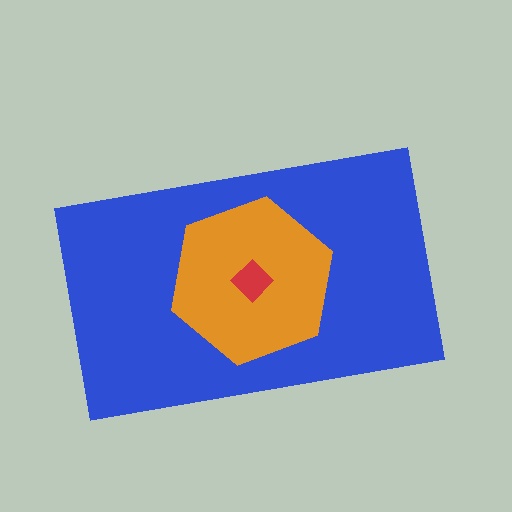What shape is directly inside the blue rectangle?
The orange hexagon.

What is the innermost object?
The red diamond.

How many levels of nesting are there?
3.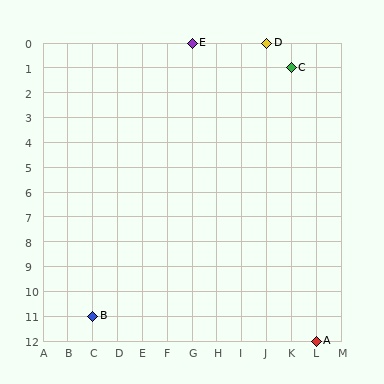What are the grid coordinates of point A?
Point A is at grid coordinates (L, 12).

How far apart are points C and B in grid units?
Points C and B are 8 columns and 10 rows apart (about 12.8 grid units diagonally).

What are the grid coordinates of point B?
Point B is at grid coordinates (C, 11).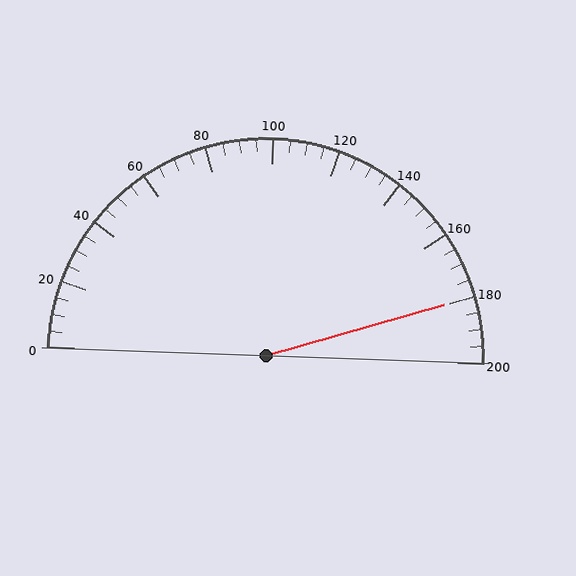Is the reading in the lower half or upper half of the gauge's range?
The reading is in the upper half of the range (0 to 200).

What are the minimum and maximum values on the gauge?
The gauge ranges from 0 to 200.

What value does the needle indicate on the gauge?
The needle indicates approximately 180.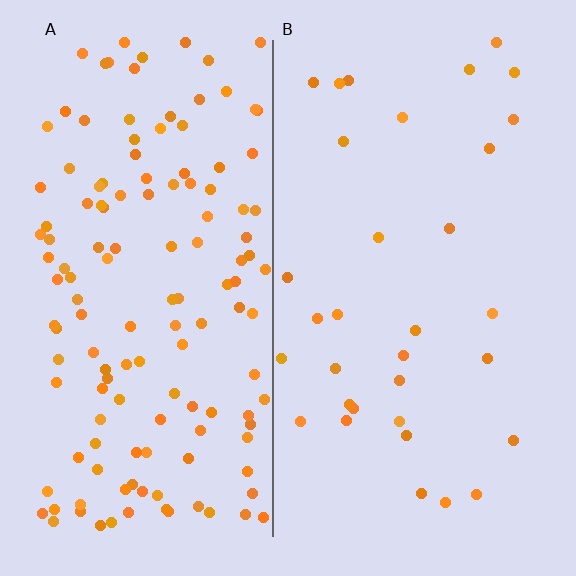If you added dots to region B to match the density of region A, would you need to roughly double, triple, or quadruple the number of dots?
Approximately quadruple.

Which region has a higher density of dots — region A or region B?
A (the left).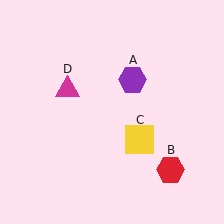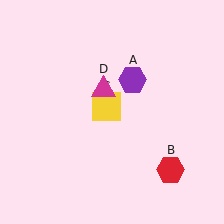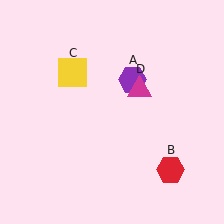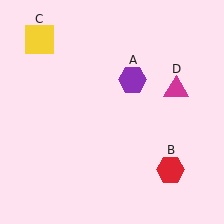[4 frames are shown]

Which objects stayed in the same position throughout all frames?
Purple hexagon (object A) and red hexagon (object B) remained stationary.